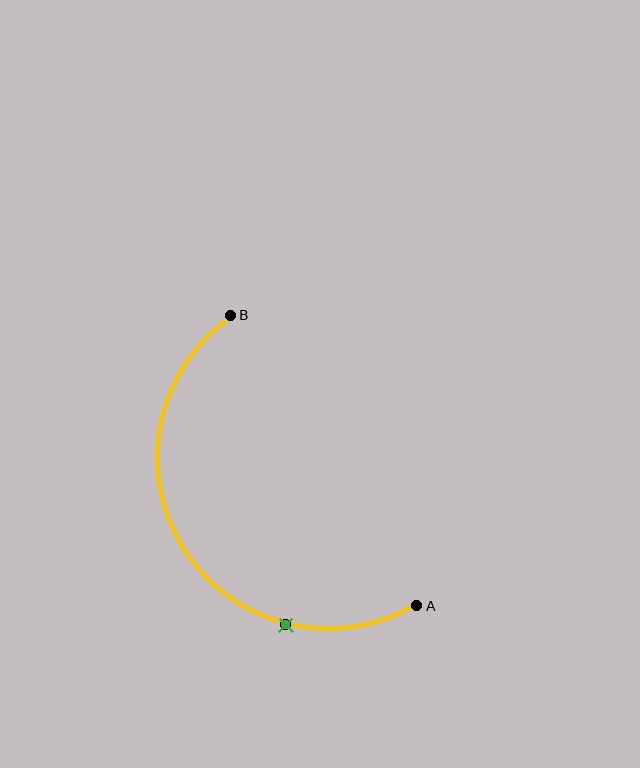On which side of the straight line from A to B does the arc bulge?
The arc bulges to the left of the straight line connecting A and B.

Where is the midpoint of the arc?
The arc midpoint is the point on the curve farthest from the straight line joining A and B. It sits to the left of that line.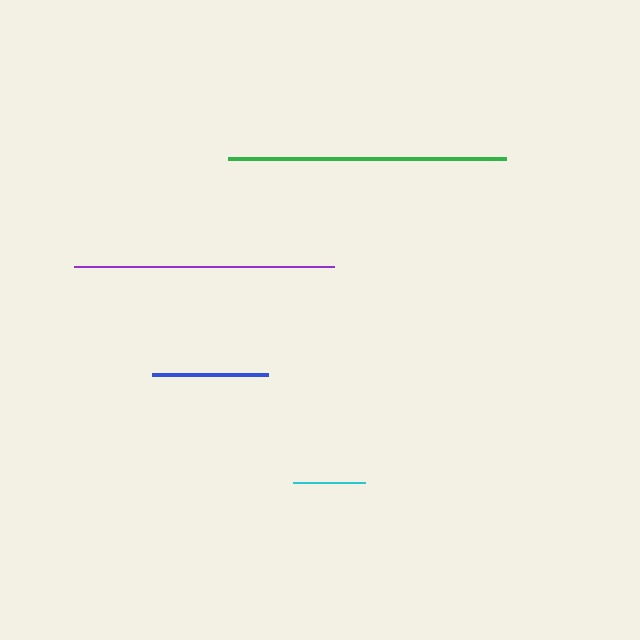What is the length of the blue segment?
The blue segment is approximately 116 pixels long.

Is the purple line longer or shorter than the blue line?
The purple line is longer than the blue line.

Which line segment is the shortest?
The cyan line is the shortest at approximately 73 pixels.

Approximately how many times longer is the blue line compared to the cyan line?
The blue line is approximately 1.6 times the length of the cyan line.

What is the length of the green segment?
The green segment is approximately 279 pixels long.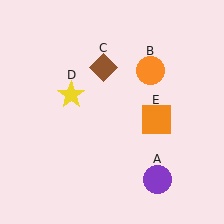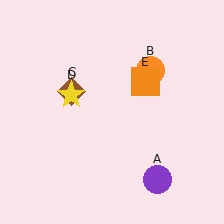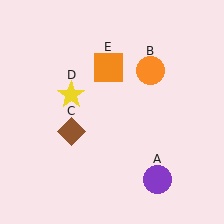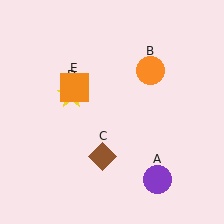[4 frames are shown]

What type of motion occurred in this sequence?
The brown diamond (object C), orange square (object E) rotated counterclockwise around the center of the scene.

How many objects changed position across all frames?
2 objects changed position: brown diamond (object C), orange square (object E).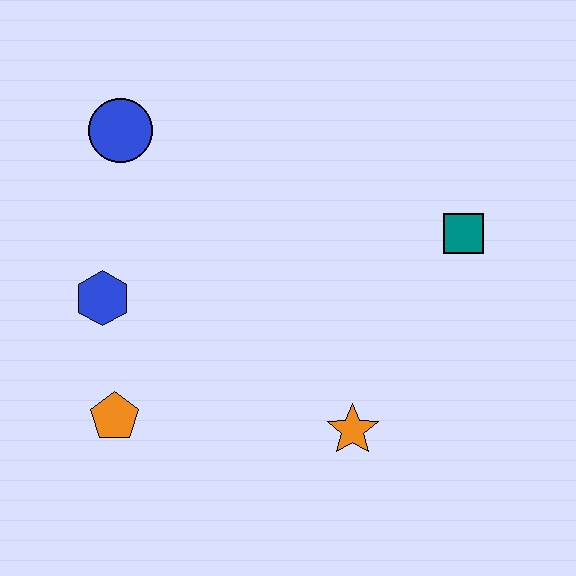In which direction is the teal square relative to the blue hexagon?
The teal square is to the right of the blue hexagon.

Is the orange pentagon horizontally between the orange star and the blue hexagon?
Yes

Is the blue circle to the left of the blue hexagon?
No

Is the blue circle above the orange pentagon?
Yes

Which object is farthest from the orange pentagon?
The teal square is farthest from the orange pentagon.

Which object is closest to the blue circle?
The blue hexagon is closest to the blue circle.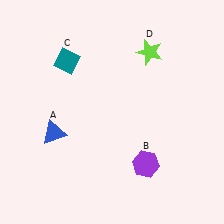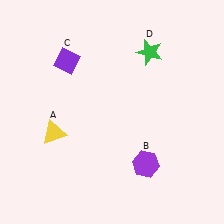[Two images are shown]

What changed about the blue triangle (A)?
In Image 1, A is blue. In Image 2, it changed to yellow.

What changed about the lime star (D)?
In Image 1, D is lime. In Image 2, it changed to green.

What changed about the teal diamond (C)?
In Image 1, C is teal. In Image 2, it changed to purple.